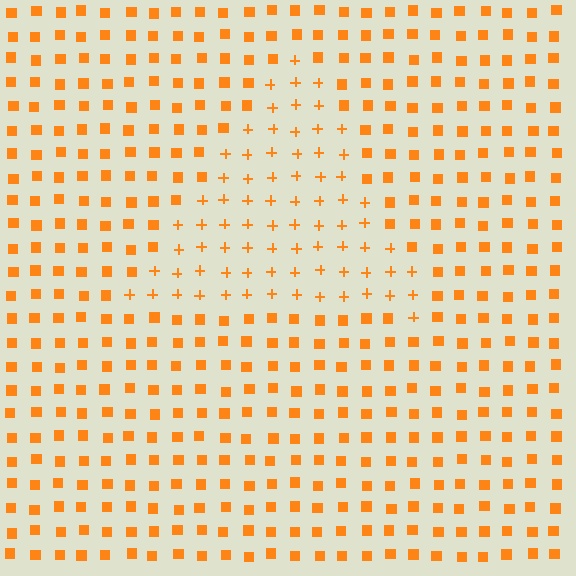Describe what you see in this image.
The image is filled with small orange elements arranged in a uniform grid. A triangle-shaped region contains plus signs, while the surrounding area contains squares. The boundary is defined purely by the change in element shape.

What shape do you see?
I see a triangle.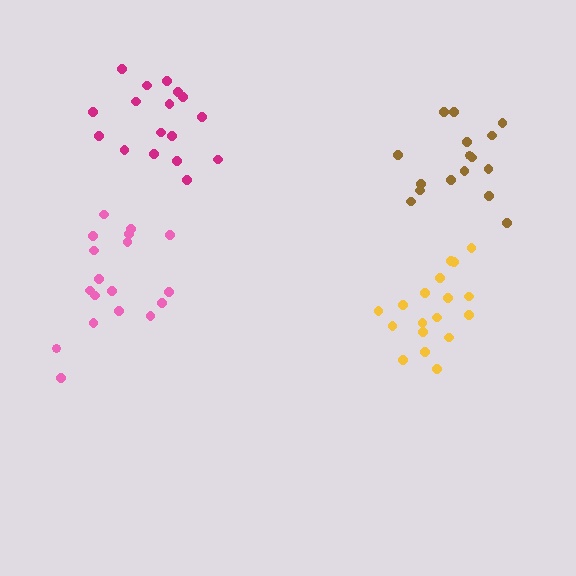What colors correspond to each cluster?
The clusters are colored: yellow, magenta, pink, brown.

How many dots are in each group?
Group 1: 18 dots, Group 2: 17 dots, Group 3: 18 dots, Group 4: 16 dots (69 total).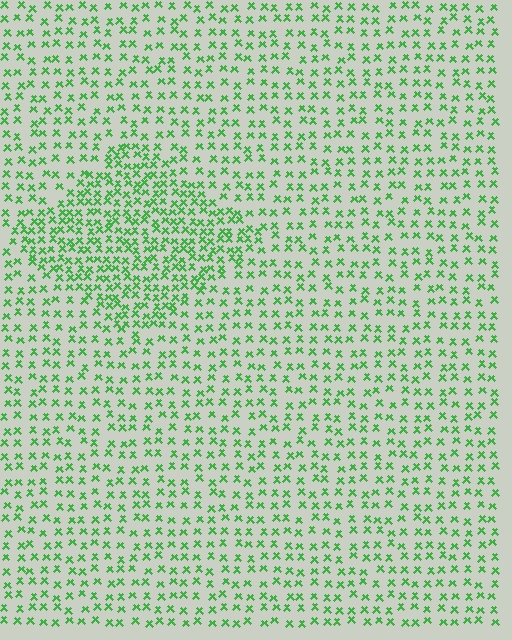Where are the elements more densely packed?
The elements are more densely packed inside the diamond boundary.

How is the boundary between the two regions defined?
The boundary is defined by a change in element density (approximately 1.9x ratio). All elements are the same color, size, and shape.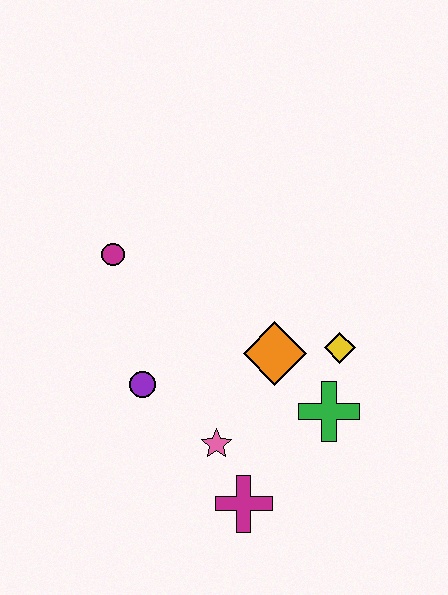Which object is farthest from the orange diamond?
The magenta circle is farthest from the orange diamond.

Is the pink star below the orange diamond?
Yes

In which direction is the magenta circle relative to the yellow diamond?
The magenta circle is to the left of the yellow diamond.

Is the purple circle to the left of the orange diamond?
Yes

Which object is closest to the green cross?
The yellow diamond is closest to the green cross.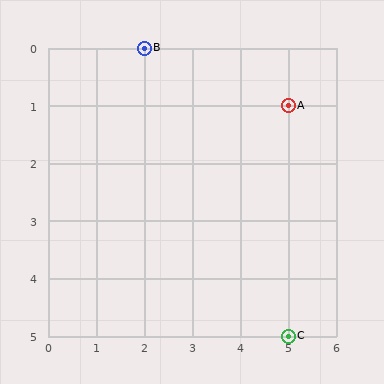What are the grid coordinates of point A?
Point A is at grid coordinates (5, 1).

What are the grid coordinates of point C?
Point C is at grid coordinates (5, 5).